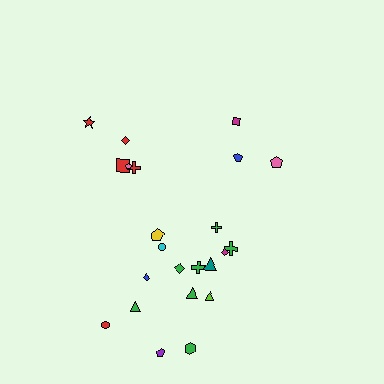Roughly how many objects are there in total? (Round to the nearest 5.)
Roughly 25 objects in total.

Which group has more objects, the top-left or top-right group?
The top-left group.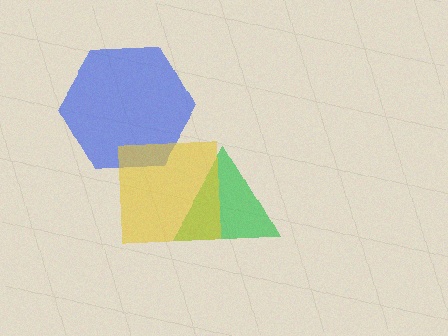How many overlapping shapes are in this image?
There are 3 overlapping shapes in the image.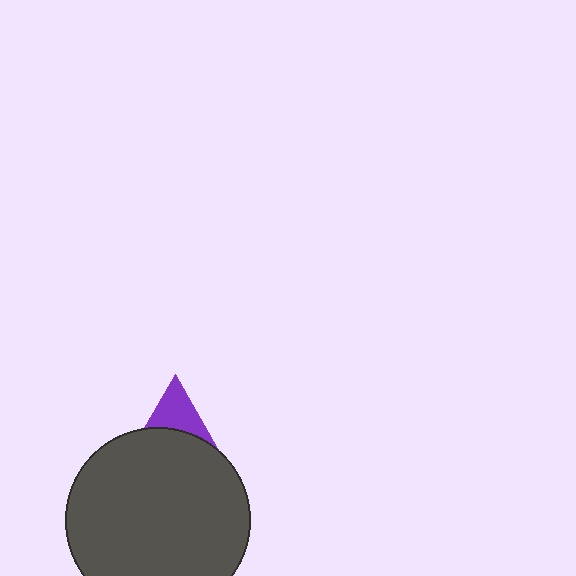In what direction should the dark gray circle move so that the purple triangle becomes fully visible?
The dark gray circle should move down. That is the shortest direction to clear the overlap and leave the purple triangle fully visible.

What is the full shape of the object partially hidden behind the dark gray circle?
The partially hidden object is a purple triangle.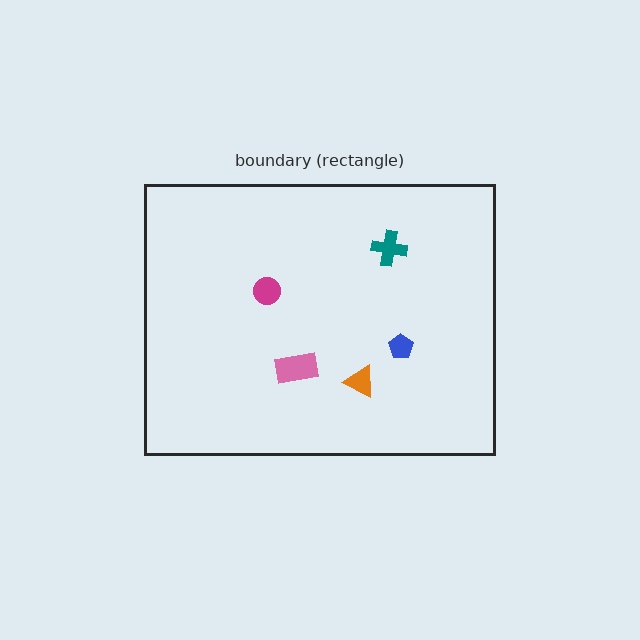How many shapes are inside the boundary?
5 inside, 0 outside.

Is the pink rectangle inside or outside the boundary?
Inside.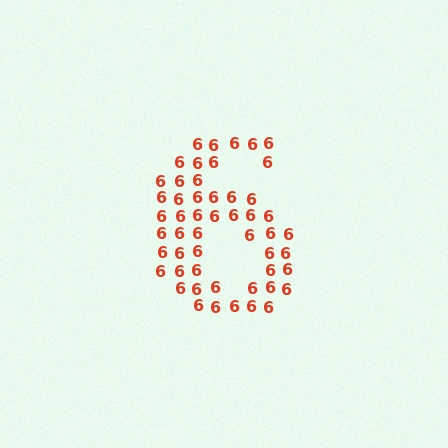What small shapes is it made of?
It is made of small digit 6's.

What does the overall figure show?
The overall figure shows the digit 6.